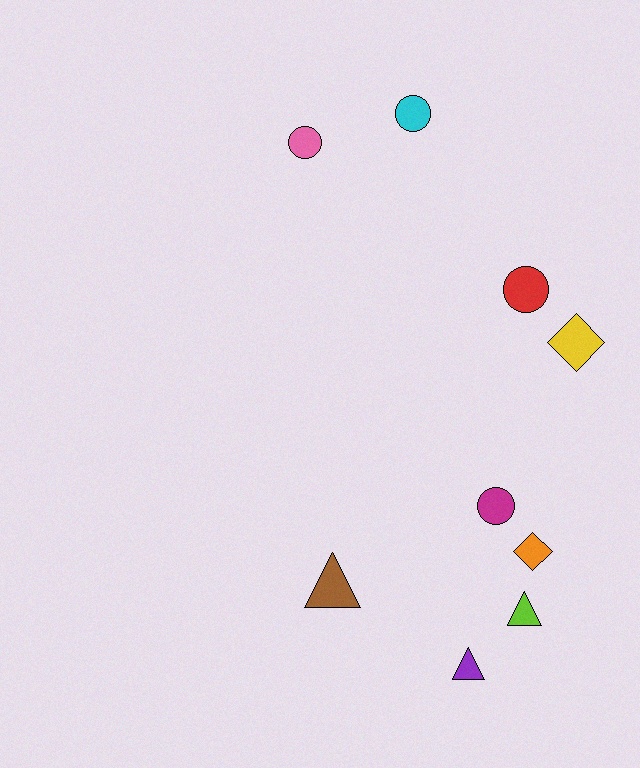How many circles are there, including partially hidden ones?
There are 4 circles.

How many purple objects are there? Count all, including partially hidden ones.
There is 1 purple object.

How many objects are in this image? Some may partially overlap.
There are 9 objects.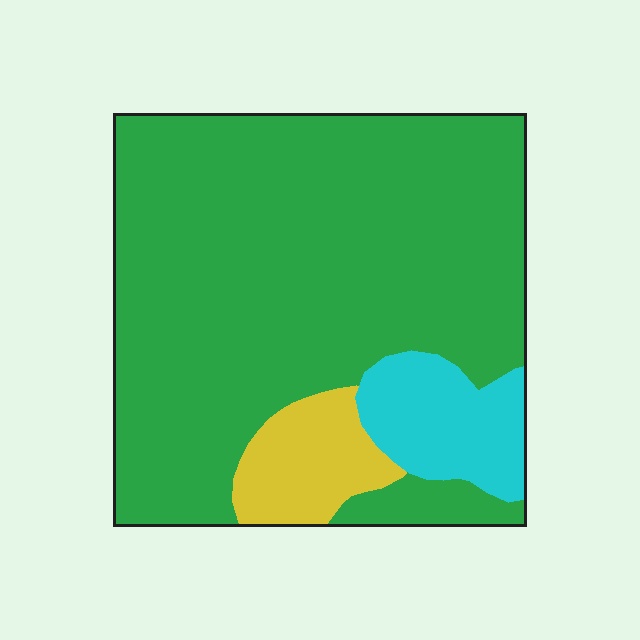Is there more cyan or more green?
Green.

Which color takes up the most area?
Green, at roughly 80%.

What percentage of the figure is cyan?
Cyan covers around 10% of the figure.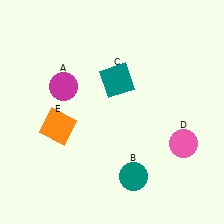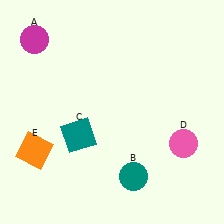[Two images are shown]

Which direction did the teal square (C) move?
The teal square (C) moved down.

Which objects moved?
The objects that moved are: the magenta circle (A), the teal square (C), the orange square (E).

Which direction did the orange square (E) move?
The orange square (E) moved down.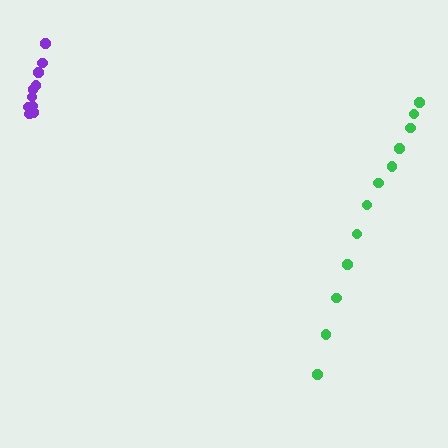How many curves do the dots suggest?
There are 2 distinct paths.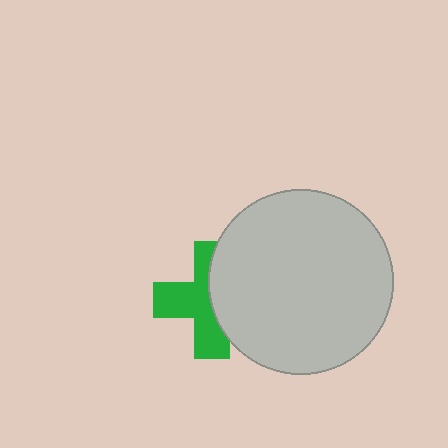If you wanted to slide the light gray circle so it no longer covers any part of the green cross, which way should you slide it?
Slide it right — that is the most direct way to separate the two shapes.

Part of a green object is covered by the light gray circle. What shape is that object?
It is a cross.